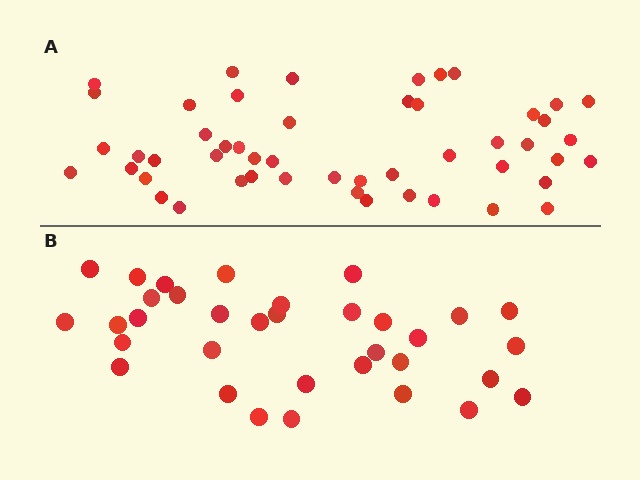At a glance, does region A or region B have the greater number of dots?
Region A (the top region) has more dots.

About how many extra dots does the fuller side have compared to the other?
Region A has approximately 15 more dots than region B.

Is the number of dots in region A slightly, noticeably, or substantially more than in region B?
Region A has substantially more. The ratio is roughly 1.5 to 1.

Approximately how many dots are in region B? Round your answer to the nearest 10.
About 30 dots. (The exact count is 34, which rounds to 30.)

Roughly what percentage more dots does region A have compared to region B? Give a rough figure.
About 45% more.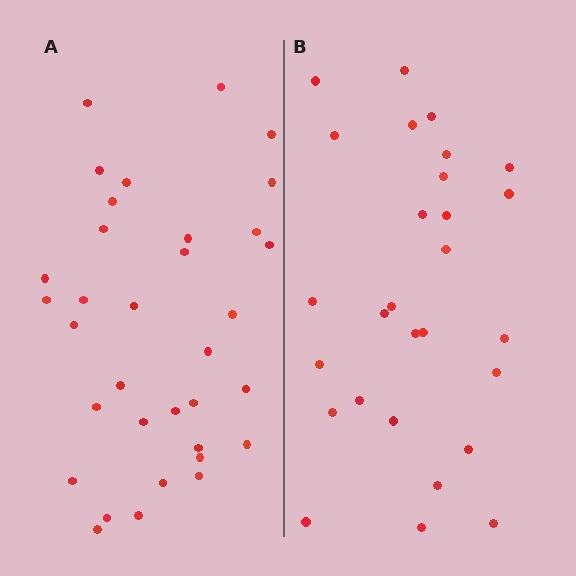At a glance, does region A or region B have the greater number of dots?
Region A (the left region) has more dots.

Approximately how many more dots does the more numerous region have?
Region A has about 6 more dots than region B.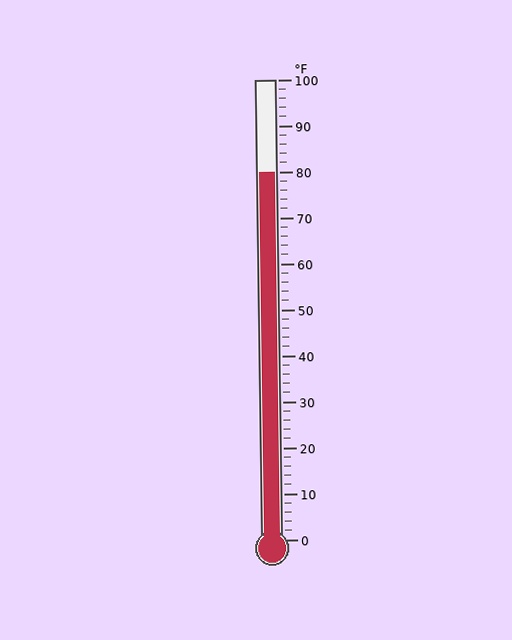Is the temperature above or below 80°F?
The temperature is at 80°F.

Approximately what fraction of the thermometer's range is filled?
The thermometer is filled to approximately 80% of its range.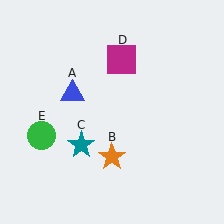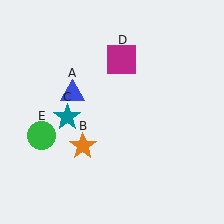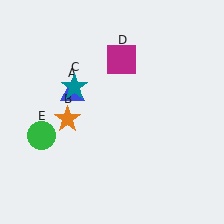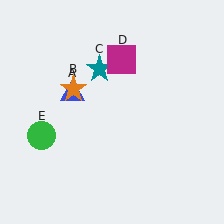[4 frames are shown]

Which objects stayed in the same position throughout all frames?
Blue triangle (object A) and magenta square (object D) and green circle (object E) remained stationary.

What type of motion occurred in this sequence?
The orange star (object B), teal star (object C) rotated clockwise around the center of the scene.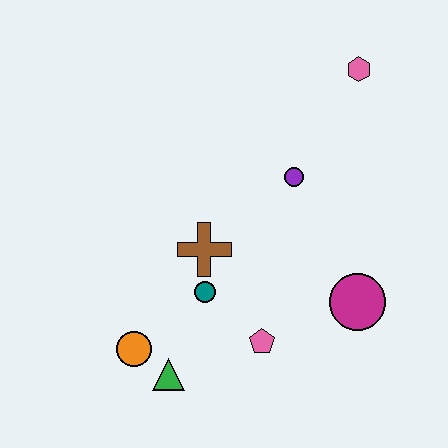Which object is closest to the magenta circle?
The pink pentagon is closest to the magenta circle.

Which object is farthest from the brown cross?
The pink hexagon is farthest from the brown cross.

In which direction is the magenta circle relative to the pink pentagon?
The magenta circle is to the right of the pink pentagon.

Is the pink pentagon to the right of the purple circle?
No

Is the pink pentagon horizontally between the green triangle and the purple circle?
Yes